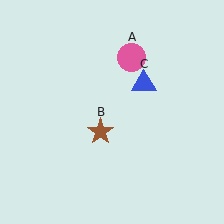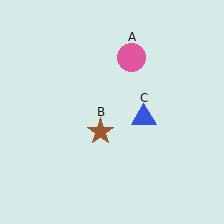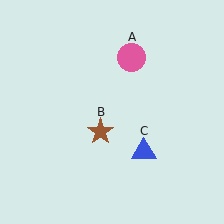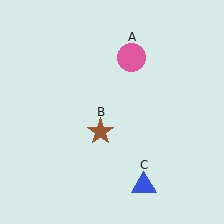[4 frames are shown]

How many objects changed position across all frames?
1 object changed position: blue triangle (object C).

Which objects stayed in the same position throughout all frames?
Pink circle (object A) and brown star (object B) remained stationary.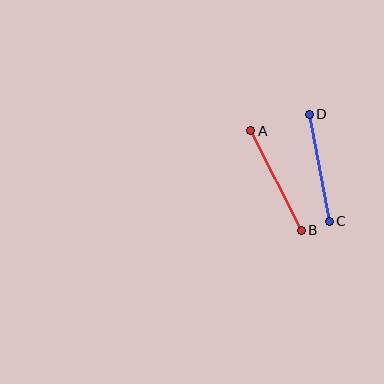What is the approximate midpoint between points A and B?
The midpoint is at approximately (276, 180) pixels.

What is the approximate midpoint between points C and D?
The midpoint is at approximately (319, 168) pixels.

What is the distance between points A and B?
The distance is approximately 111 pixels.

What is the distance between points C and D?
The distance is approximately 109 pixels.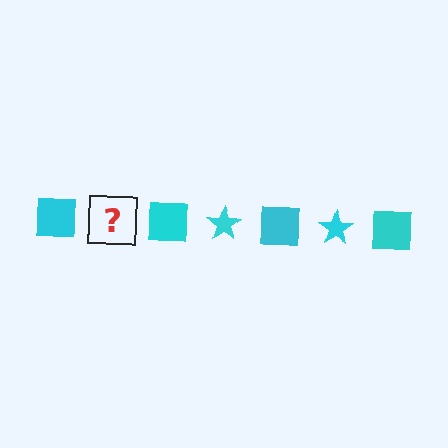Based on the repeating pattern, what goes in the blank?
The blank should be a cyan star.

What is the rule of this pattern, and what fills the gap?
The rule is that the pattern cycles through square, star shapes in cyan. The gap should be filled with a cyan star.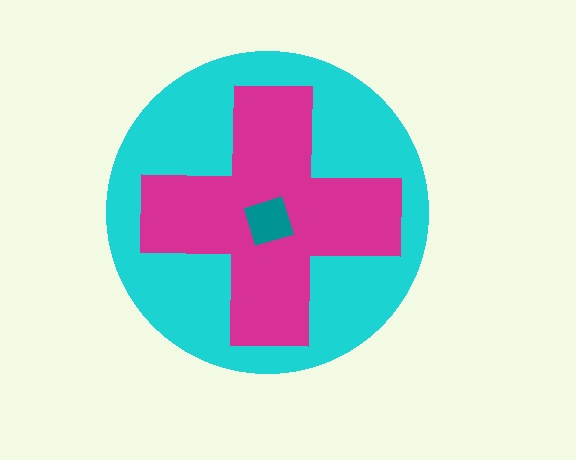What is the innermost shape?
The teal diamond.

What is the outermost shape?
The cyan circle.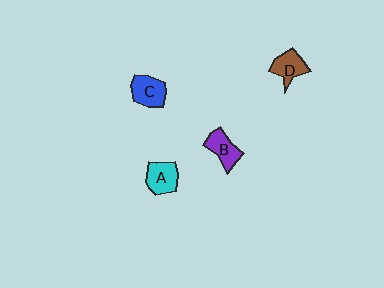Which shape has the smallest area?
Shape D (brown).